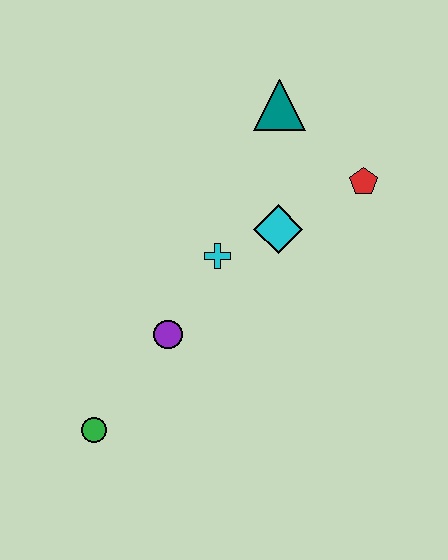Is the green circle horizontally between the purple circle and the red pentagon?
No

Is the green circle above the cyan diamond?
No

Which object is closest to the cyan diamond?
The cyan cross is closest to the cyan diamond.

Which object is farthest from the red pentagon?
The green circle is farthest from the red pentagon.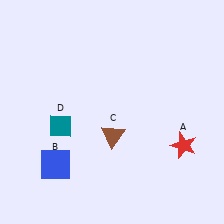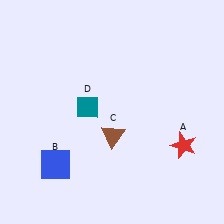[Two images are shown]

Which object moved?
The teal diamond (D) moved right.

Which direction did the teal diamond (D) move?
The teal diamond (D) moved right.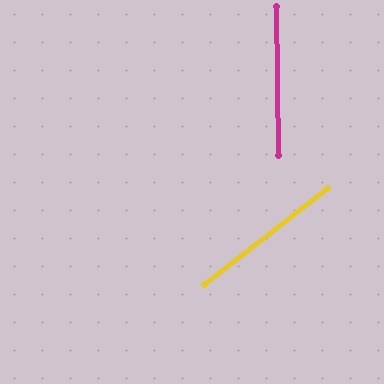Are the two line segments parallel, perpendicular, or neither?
Neither parallel nor perpendicular — they differ by about 53°.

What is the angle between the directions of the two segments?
Approximately 53 degrees.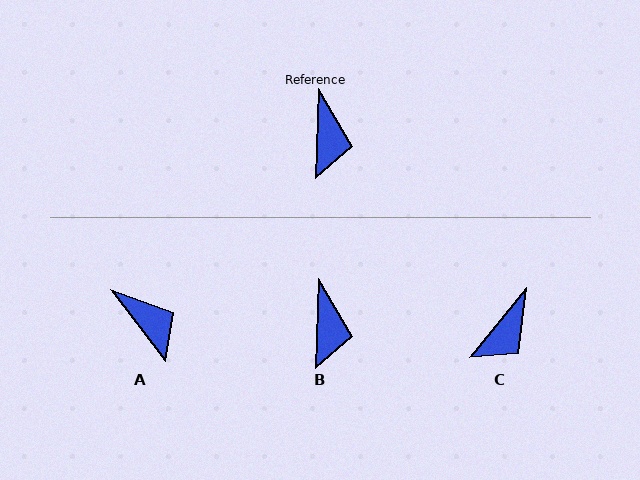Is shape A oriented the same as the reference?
No, it is off by about 39 degrees.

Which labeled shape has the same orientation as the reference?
B.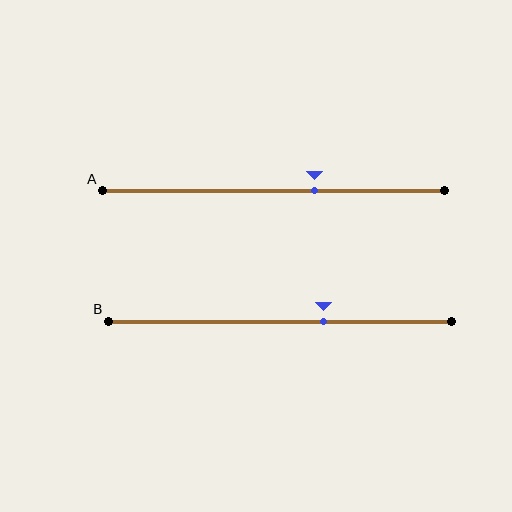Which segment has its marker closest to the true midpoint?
Segment A has its marker closest to the true midpoint.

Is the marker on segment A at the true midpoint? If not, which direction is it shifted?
No, the marker on segment A is shifted to the right by about 12% of the segment length.